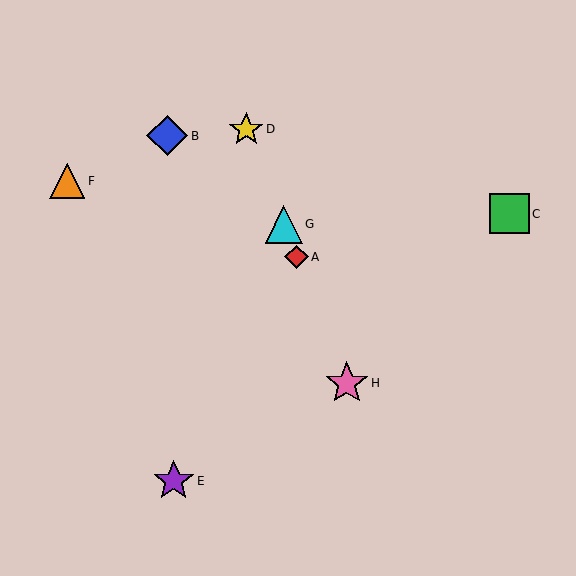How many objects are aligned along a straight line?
4 objects (A, D, G, H) are aligned along a straight line.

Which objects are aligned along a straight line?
Objects A, D, G, H are aligned along a straight line.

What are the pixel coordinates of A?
Object A is at (297, 257).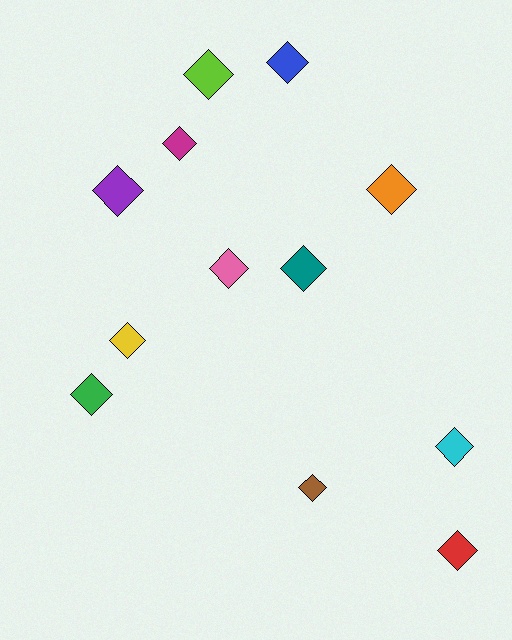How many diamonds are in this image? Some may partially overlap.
There are 12 diamonds.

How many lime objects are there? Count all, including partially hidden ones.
There is 1 lime object.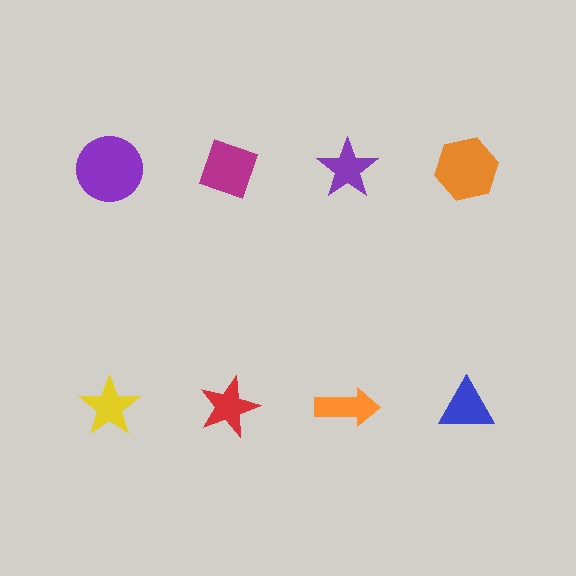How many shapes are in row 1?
4 shapes.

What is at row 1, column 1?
A purple circle.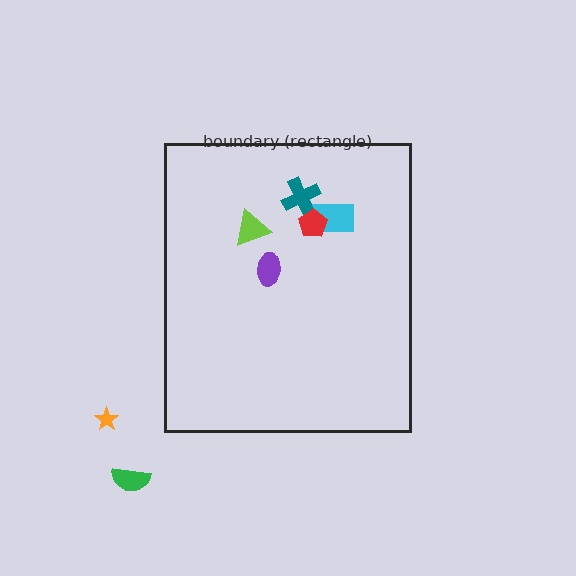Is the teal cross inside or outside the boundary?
Inside.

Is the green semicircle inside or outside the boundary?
Outside.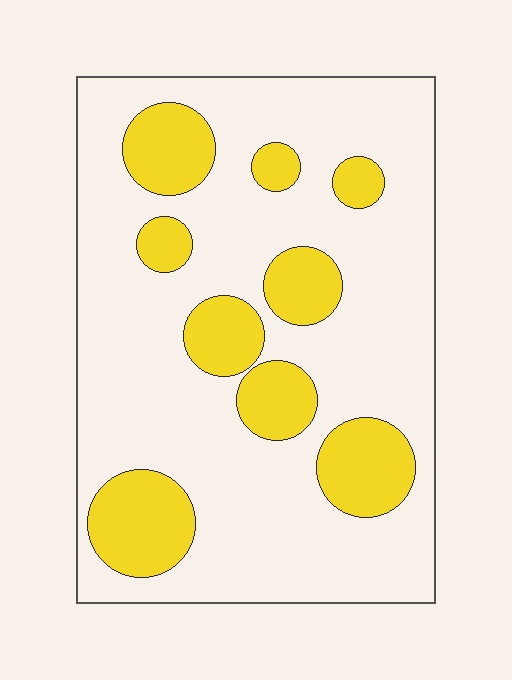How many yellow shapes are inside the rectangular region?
9.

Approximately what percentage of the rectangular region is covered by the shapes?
Approximately 25%.